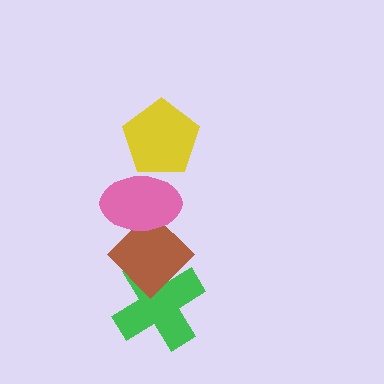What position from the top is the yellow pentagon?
The yellow pentagon is 1st from the top.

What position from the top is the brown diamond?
The brown diamond is 3rd from the top.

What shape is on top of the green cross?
The brown diamond is on top of the green cross.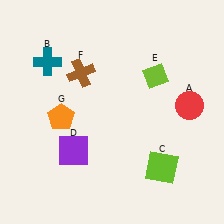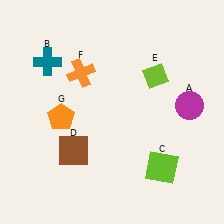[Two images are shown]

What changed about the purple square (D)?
In Image 1, D is purple. In Image 2, it changed to brown.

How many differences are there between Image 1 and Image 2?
There are 3 differences between the two images.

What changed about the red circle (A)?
In Image 1, A is red. In Image 2, it changed to magenta.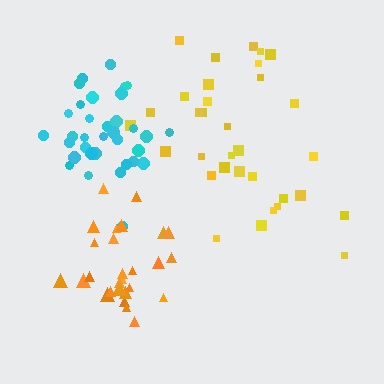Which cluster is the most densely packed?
Cyan.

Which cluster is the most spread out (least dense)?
Yellow.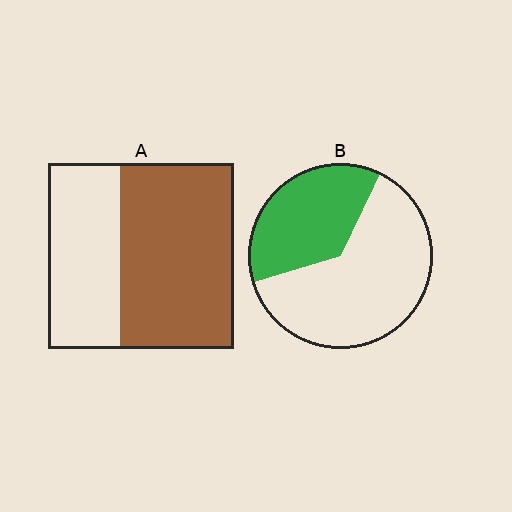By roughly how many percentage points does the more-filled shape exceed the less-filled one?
By roughly 25 percentage points (A over B).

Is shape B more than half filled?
No.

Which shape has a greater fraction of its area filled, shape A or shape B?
Shape A.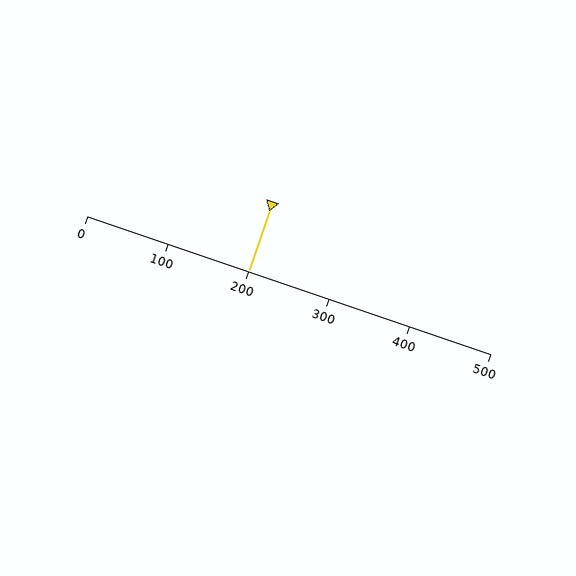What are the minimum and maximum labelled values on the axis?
The axis runs from 0 to 500.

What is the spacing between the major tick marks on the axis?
The major ticks are spaced 100 apart.